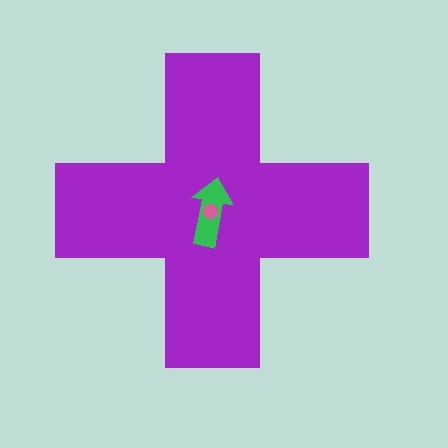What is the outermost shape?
The purple cross.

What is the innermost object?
The pink circle.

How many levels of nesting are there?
3.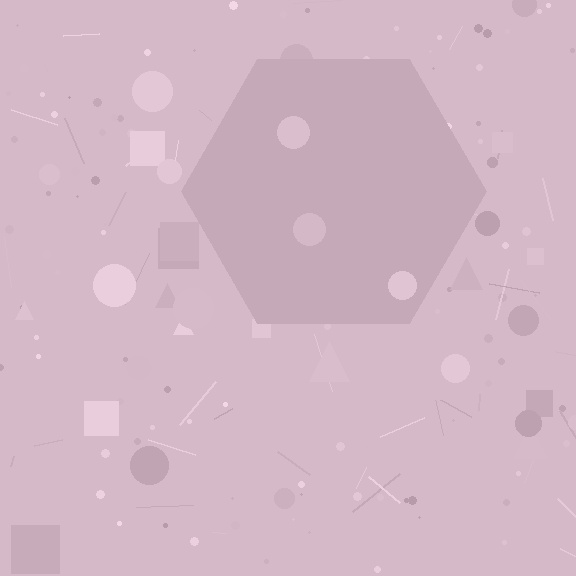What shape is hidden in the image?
A hexagon is hidden in the image.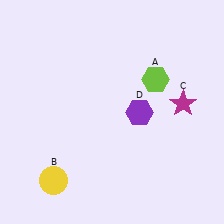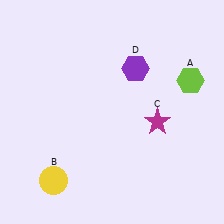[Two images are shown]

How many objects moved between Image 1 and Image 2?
3 objects moved between the two images.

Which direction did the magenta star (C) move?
The magenta star (C) moved left.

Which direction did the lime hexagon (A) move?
The lime hexagon (A) moved right.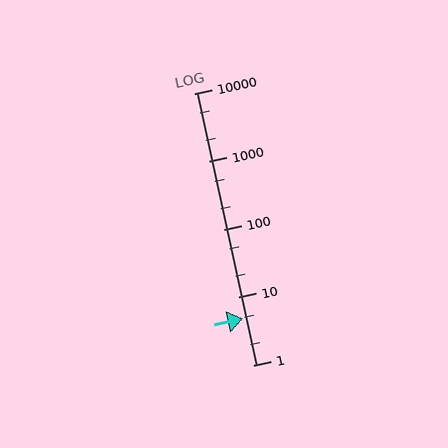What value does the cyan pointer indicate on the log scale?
The pointer indicates approximately 4.8.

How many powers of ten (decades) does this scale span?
The scale spans 4 decades, from 1 to 10000.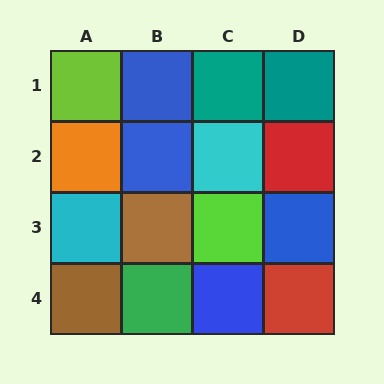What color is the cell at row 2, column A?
Orange.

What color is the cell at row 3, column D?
Blue.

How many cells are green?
1 cell is green.